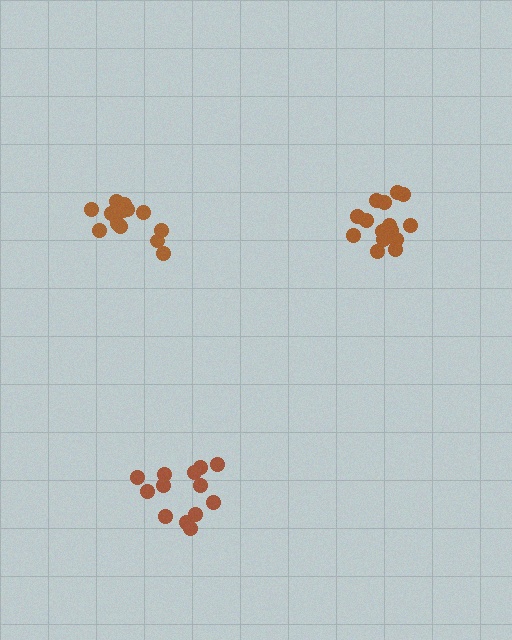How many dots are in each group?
Group 1: 13 dots, Group 2: 13 dots, Group 3: 15 dots (41 total).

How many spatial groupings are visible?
There are 3 spatial groupings.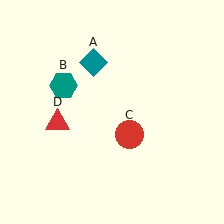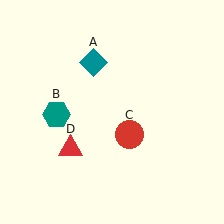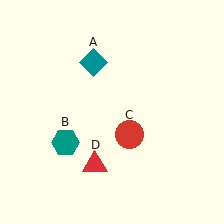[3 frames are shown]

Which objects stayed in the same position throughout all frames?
Teal diamond (object A) and red circle (object C) remained stationary.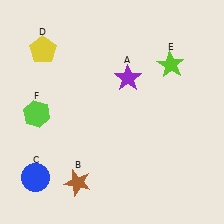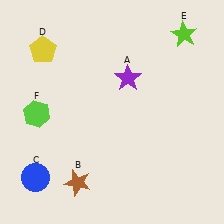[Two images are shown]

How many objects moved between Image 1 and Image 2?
1 object moved between the two images.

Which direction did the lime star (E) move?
The lime star (E) moved up.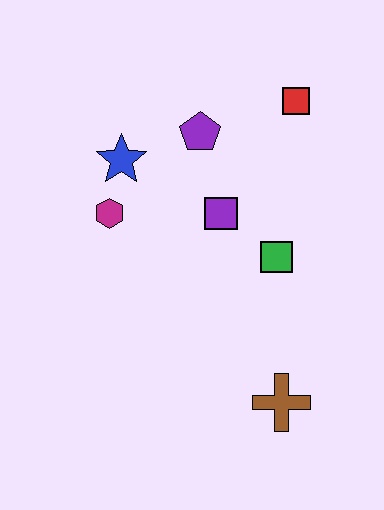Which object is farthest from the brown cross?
The red square is farthest from the brown cross.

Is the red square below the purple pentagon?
No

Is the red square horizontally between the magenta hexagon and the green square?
No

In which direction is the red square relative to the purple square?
The red square is above the purple square.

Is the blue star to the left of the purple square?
Yes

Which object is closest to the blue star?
The magenta hexagon is closest to the blue star.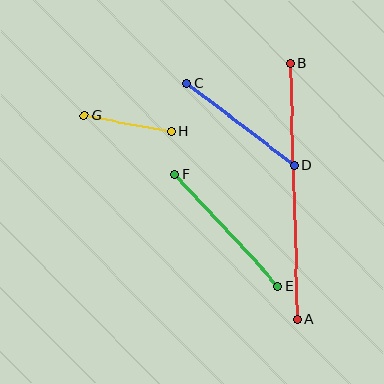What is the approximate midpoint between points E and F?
The midpoint is at approximately (227, 230) pixels.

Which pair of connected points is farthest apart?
Points A and B are farthest apart.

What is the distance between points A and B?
The distance is approximately 256 pixels.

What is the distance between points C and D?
The distance is approximately 136 pixels.